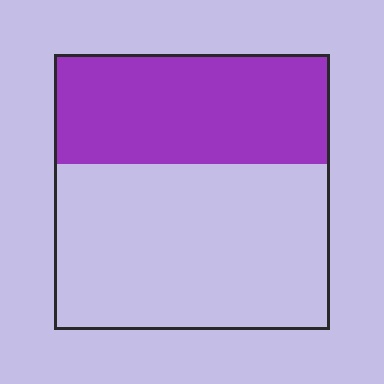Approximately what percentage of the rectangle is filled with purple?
Approximately 40%.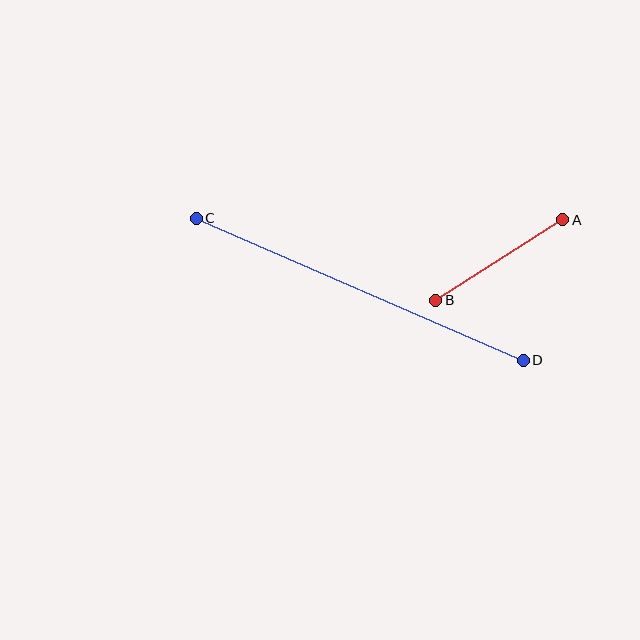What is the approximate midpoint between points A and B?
The midpoint is at approximately (499, 260) pixels.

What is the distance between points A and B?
The distance is approximately 150 pixels.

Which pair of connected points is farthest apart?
Points C and D are farthest apart.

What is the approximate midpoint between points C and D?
The midpoint is at approximately (360, 289) pixels.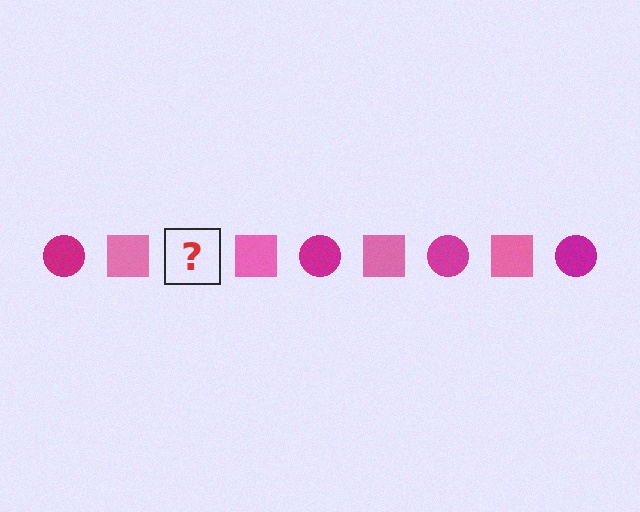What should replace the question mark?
The question mark should be replaced with a magenta circle.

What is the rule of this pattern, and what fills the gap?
The rule is that the pattern alternates between magenta circle and pink square. The gap should be filled with a magenta circle.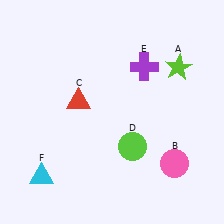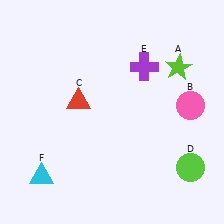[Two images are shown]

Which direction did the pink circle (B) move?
The pink circle (B) moved up.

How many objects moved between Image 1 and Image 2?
2 objects moved between the two images.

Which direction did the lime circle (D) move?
The lime circle (D) moved right.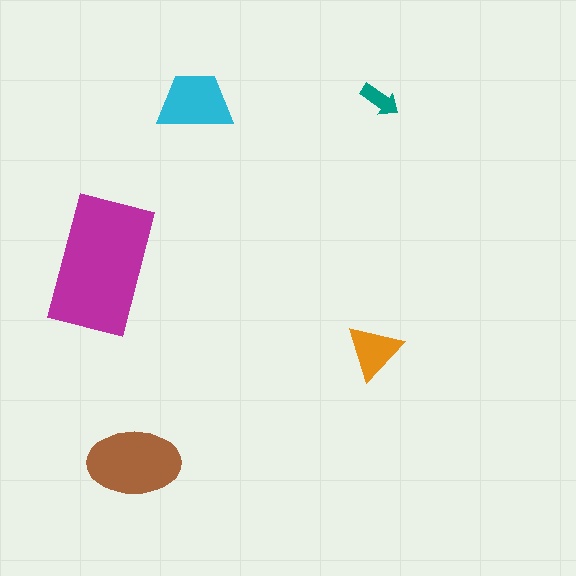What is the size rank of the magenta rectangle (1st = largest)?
1st.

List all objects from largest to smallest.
The magenta rectangle, the brown ellipse, the cyan trapezoid, the orange triangle, the teal arrow.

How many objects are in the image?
There are 5 objects in the image.